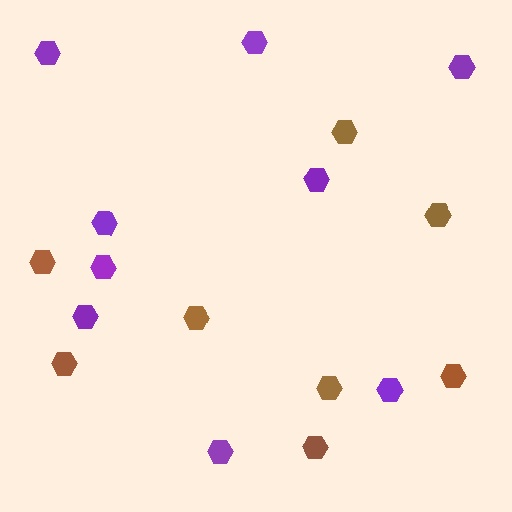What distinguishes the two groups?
There are 2 groups: one group of purple hexagons (9) and one group of brown hexagons (8).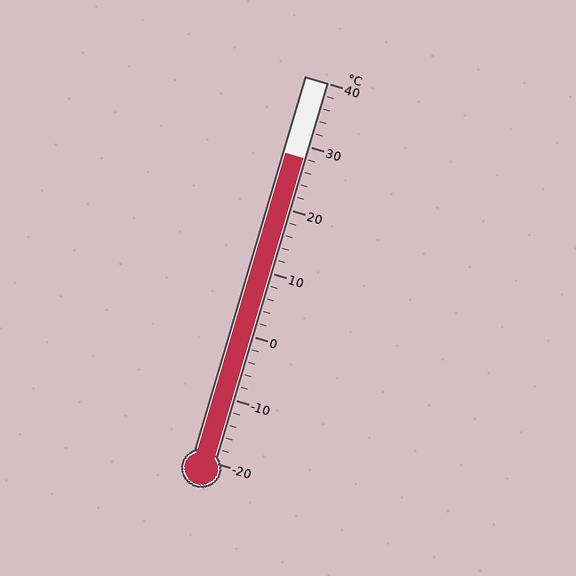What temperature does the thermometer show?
The thermometer shows approximately 28°C.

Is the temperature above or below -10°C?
The temperature is above -10°C.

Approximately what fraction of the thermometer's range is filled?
The thermometer is filled to approximately 80% of its range.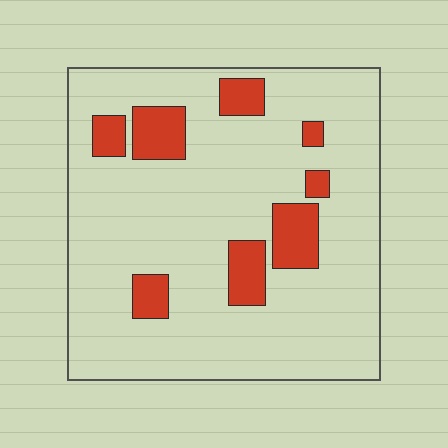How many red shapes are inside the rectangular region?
8.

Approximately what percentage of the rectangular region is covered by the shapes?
Approximately 15%.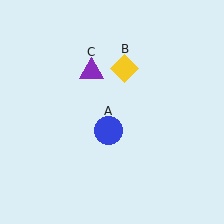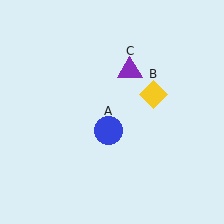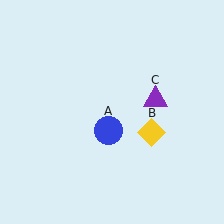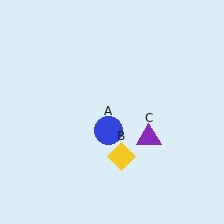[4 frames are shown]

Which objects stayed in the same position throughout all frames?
Blue circle (object A) remained stationary.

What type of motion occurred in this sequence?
The yellow diamond (object B), purple triangle (object C) rotated clockwise around the center of the scene.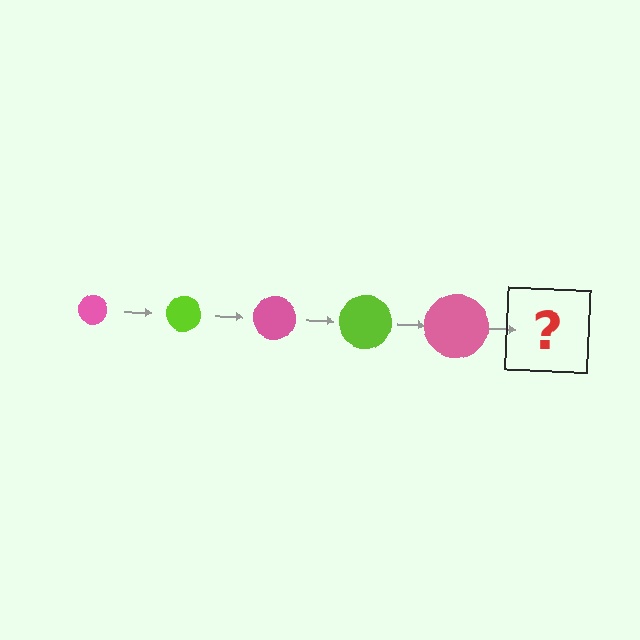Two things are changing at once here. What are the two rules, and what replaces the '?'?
The two rules are that the circle grows larger each step and the color cycles through pink and lime. The '?' should be a lime circle, larger than the previous one.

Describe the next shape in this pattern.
It should be a lime circle, larger than the previous one.